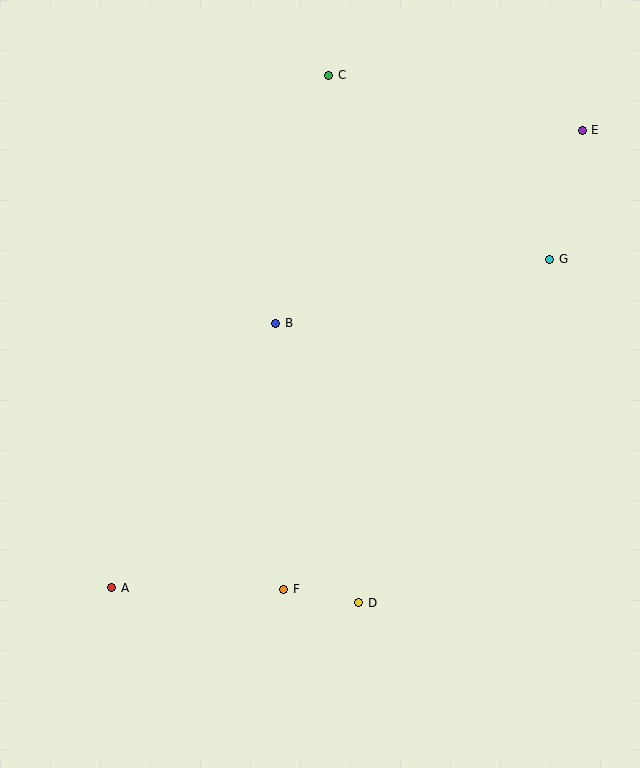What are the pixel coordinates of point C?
Point C is at (329, 75).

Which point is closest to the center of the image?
Point B at (276, 323) is closest to the center.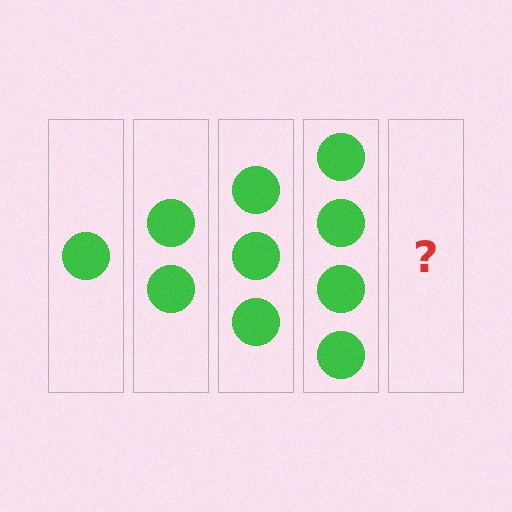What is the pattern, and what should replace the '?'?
The pattern is that each step adds one more circle. The '?' should be 5 circles.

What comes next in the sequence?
The next element should be 5 circles.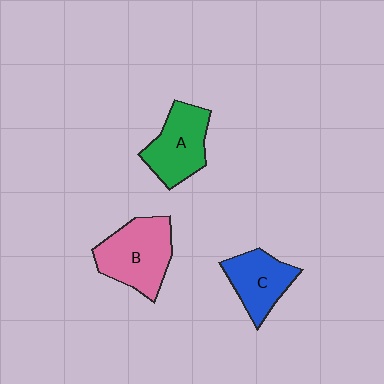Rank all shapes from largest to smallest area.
From largest to smallest: B (pink), A (green), C (blue).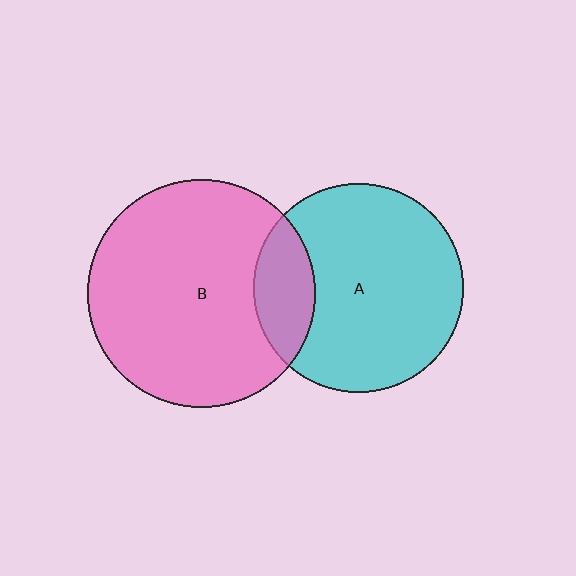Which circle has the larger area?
Circle B (pink).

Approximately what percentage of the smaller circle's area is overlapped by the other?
Approximately 20%.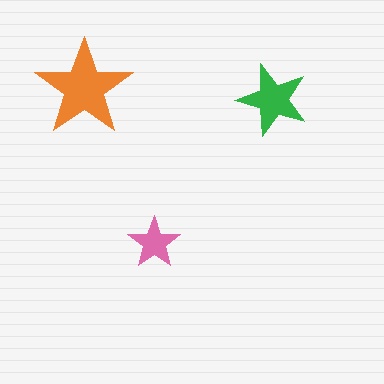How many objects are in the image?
There are 3 objects in the image.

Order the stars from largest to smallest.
the orange one, the green one, the pink one.